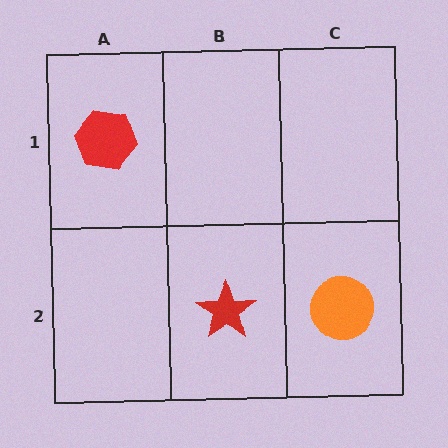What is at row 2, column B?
A red star.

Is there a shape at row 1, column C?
No, that cell is empty.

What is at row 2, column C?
An orange circle.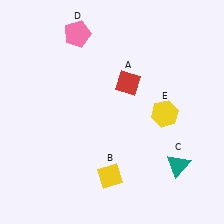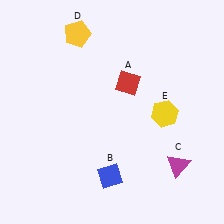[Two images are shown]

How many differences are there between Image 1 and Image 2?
There are 3 differences between the two images.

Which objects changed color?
B changed from yellow to blue. C changed from teal to magenta. D changed from pink to yellow.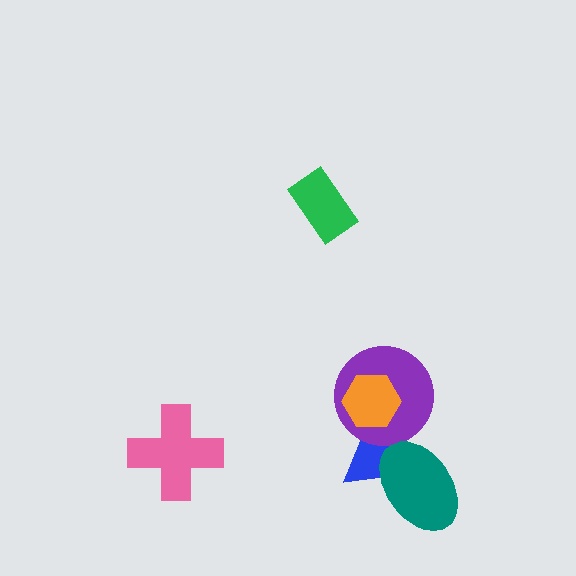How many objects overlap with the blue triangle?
3 objects overlap with the blue triangle.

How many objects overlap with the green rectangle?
0 objects overlap with the green rectangle.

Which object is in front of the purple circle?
The orange hexagon is in front of the purple circle.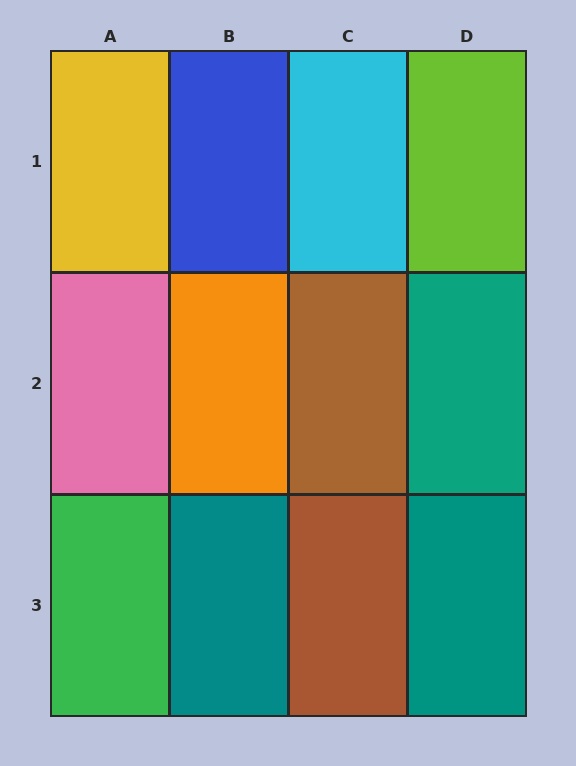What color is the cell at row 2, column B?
Orange.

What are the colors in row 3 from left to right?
Green, teal, brown, teal.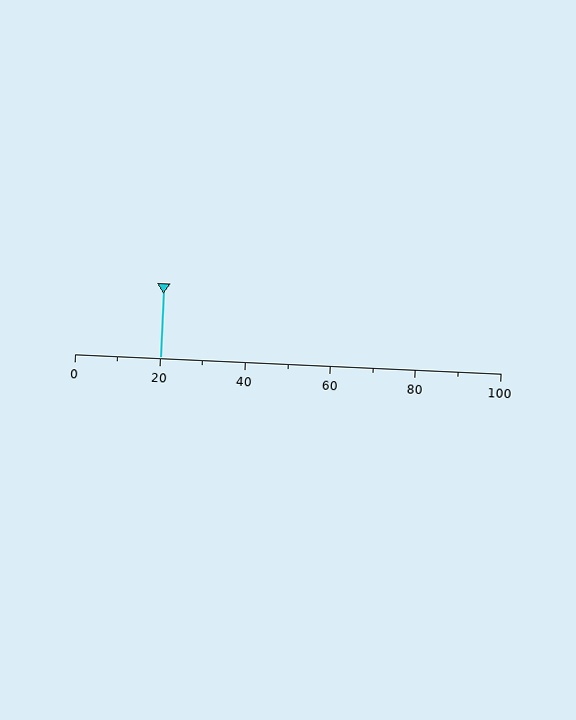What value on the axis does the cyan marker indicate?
The marker indicates approximately 20.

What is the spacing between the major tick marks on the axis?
The major ticks are spaced 20 apart.